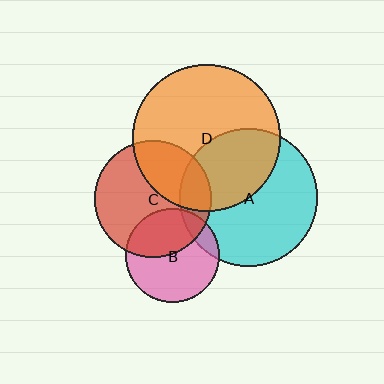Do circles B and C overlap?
Yes.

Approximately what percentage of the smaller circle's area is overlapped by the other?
Approximately 40%.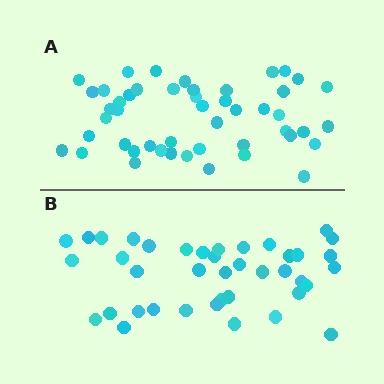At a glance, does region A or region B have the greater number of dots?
Region A (the top region) has more dots.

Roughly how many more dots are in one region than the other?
Region A has roughly 8 or so more dots than region B.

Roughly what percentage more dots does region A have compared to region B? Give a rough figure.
About 20% more.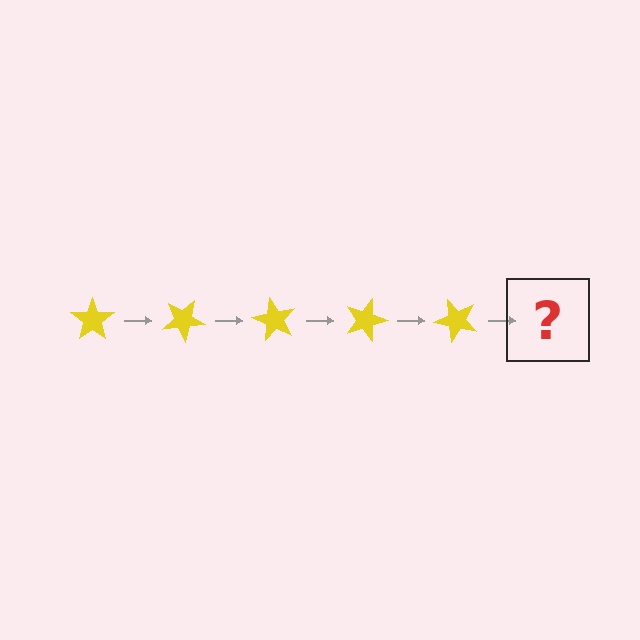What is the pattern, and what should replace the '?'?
The pattern is that the star rotates 30 degrees each step. The '?' should be a yellow star rotated 150 degrees.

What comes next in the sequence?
The next element should be a yellow star rotated 150 degrees.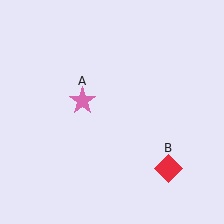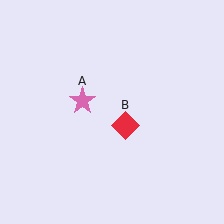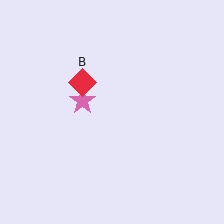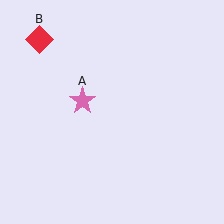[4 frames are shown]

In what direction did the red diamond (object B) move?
The red diamond (object B) moved up and to the left.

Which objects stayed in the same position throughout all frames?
Pink star (object A) remained stationary.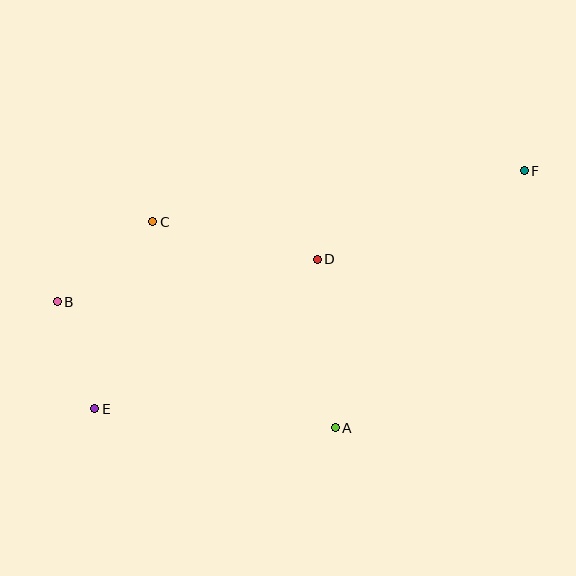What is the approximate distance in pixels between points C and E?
The distance between C and E is approximately 196 pixels.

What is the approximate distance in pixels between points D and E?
The distance between D and E is approximately 268 pixels.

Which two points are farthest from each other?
Points E and F are farthest from each other.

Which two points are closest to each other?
Points B and E are closest to each other.